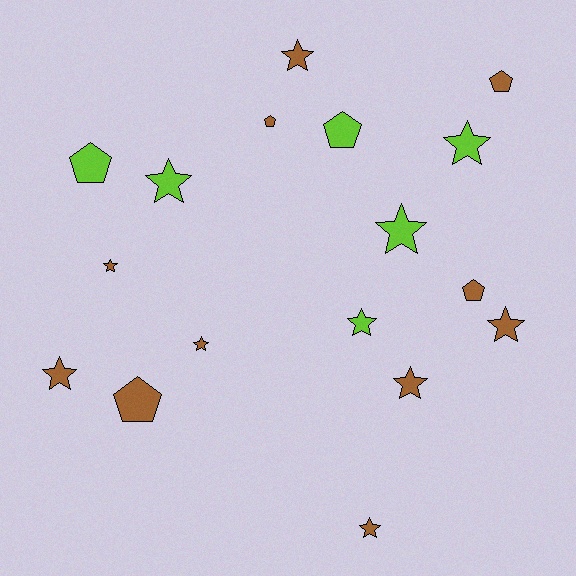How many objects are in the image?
There are 17 objects.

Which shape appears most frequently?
Star, with 11 objects.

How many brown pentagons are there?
There are 4 brown pentagons.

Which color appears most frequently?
Brown, with 11 objects.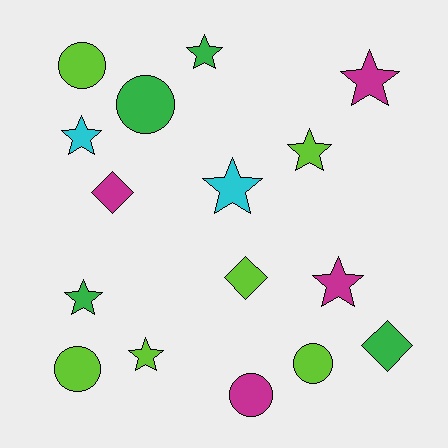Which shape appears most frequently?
Star, with 8 objects.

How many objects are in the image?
There are 16 objects.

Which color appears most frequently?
Lime, with 6 objects.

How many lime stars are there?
There are 2 lime stars.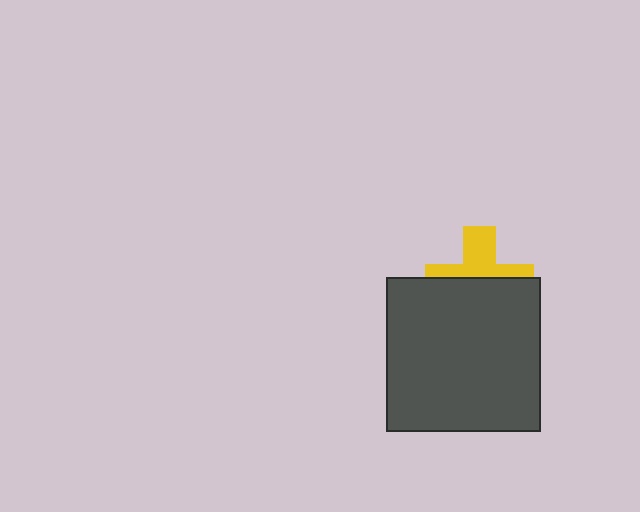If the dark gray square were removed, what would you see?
You would see the complete yellow cross.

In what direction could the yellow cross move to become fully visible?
The yellow cross could move up. That would shift it out from behind the dark gray square entirely.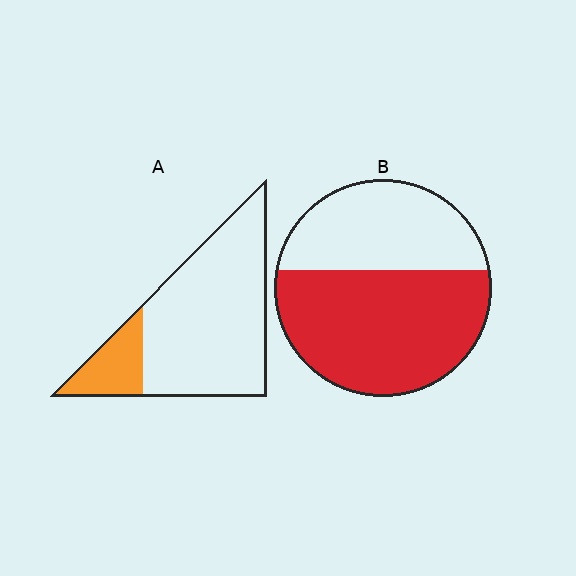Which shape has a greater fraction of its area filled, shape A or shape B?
Shape B.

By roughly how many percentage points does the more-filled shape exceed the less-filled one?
By roughly 40 percentage points (B over A).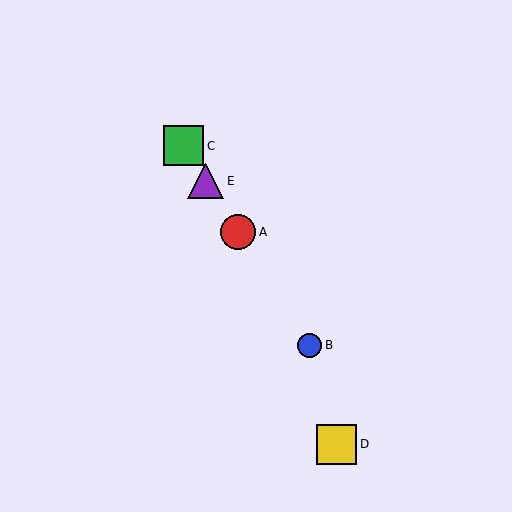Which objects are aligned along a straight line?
Objects A, B, C, E are aligned along a straight line.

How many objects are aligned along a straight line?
4 objects (A, B, C, E) are aligned along a straight line.